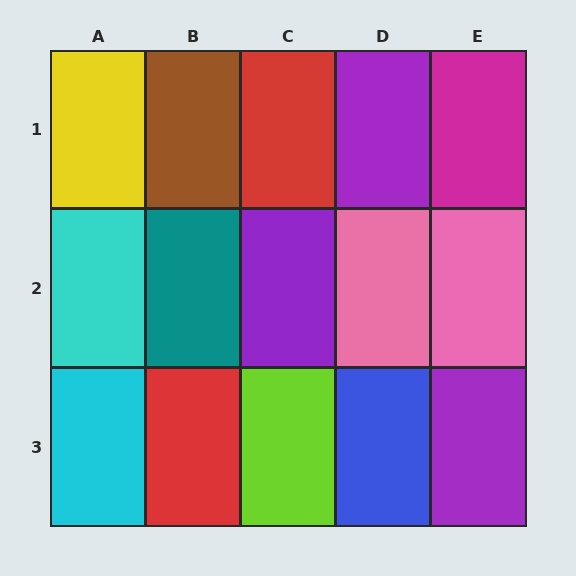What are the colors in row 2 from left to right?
Cyan, teal, purple, pink, pink.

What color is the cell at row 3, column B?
Red.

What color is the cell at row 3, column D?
Blue.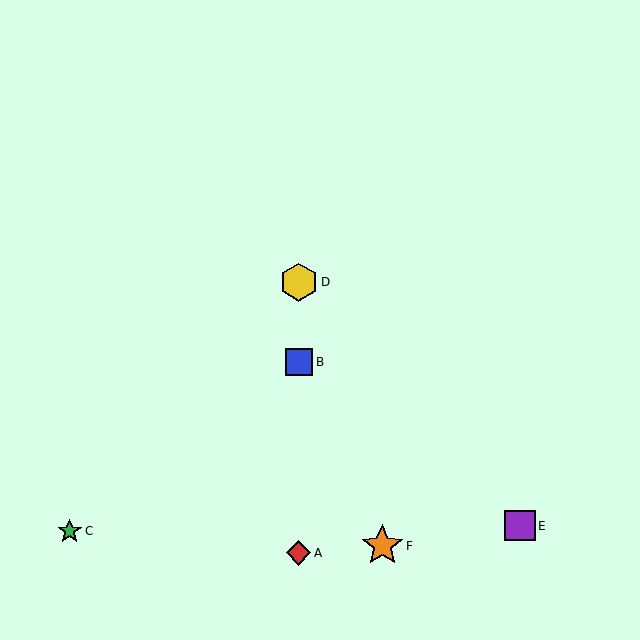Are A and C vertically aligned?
No, A is at x≈299 and C is at x≈70.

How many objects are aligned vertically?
3 objects (A, B, D) are aligned vertically.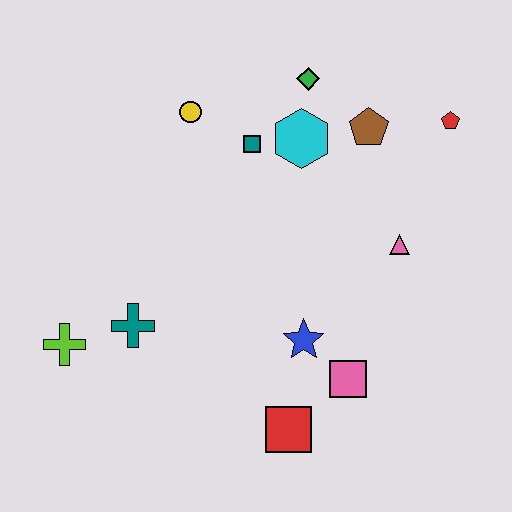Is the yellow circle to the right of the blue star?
No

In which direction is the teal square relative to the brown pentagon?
The teal square is to the left of the brown pentagon.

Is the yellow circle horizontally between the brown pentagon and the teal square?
No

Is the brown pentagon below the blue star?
No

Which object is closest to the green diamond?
The cyan hexagon is closest to the green diamond.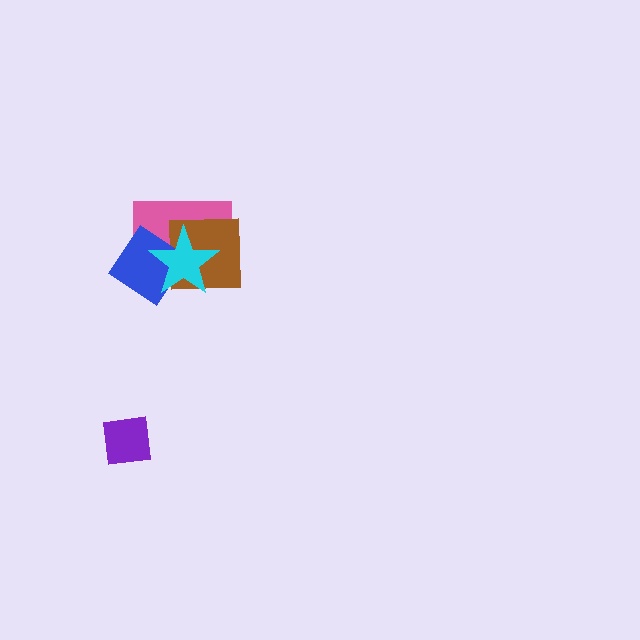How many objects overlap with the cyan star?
3 objects overlap with the cyan star.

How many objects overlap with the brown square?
3 objects overlap with the brown square.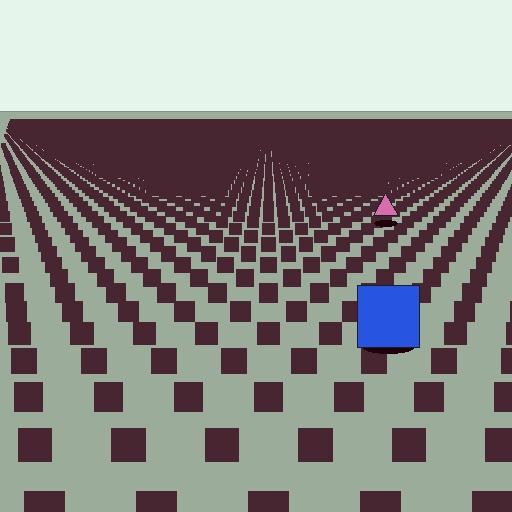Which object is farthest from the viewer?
The pink triangle is farthest from the viewer. It appears smaller and the ground texture around it is denser.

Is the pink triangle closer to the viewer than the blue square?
No. The blue square is closer — you can tell from the texture gradient: the ground texture is coarser near it.